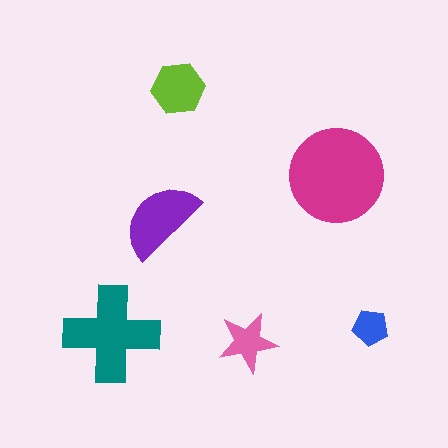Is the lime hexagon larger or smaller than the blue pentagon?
Larger.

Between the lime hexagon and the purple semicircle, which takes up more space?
The purple semicircle.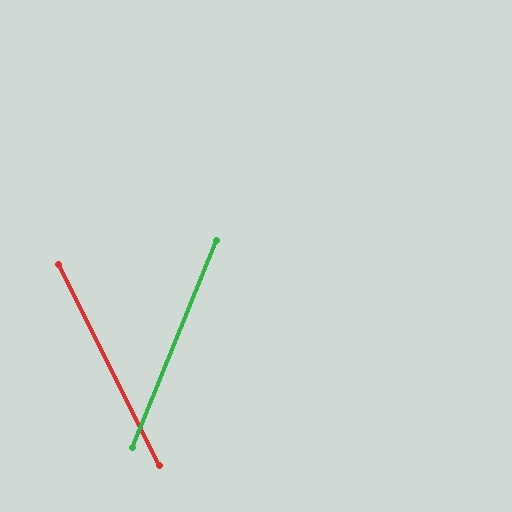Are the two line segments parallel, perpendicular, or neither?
Neither parallel nor perpendicular — they differ by about 49°.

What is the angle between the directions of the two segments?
Approximately 49 degrees.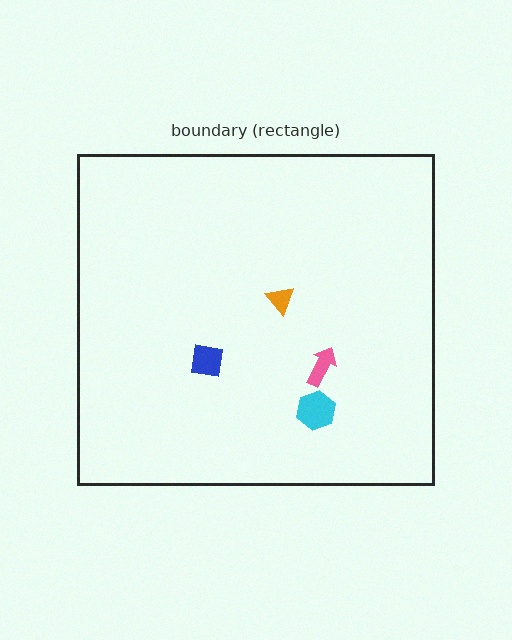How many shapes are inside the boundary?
4 inside, 0 outside.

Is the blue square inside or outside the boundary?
Inside.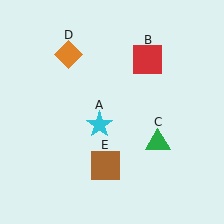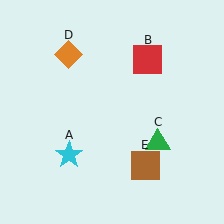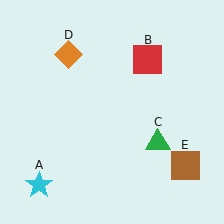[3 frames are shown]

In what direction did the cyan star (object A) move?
The cyan star (object A) moved down and to the left.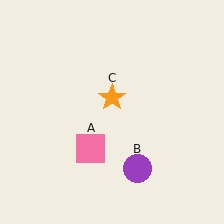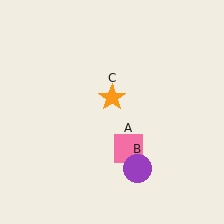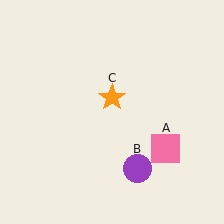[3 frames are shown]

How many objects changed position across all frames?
1 object changed position: pink square (object A).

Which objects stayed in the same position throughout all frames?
Purple circle (object B) and orange star (object C) remained stationary.